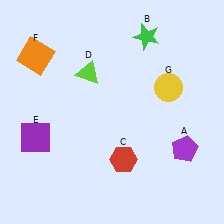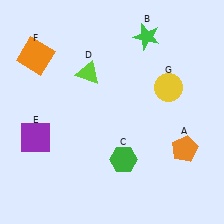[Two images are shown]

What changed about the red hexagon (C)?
In Image 1, C is red. In Image 2, it changed to green.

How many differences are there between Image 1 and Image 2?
There are 2 differences between the two images.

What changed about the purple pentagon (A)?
In Image 1, A is purple. In Image 2, it changed to orange.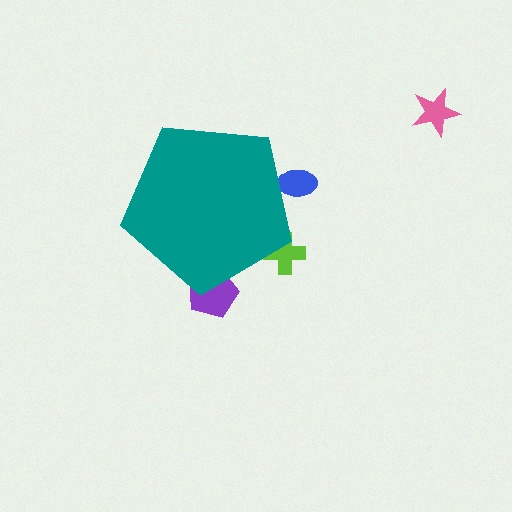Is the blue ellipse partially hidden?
Yes, the blue ellipse is partially hidden behind the teal pentagon.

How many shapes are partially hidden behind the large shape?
3 shapes are partially hidden.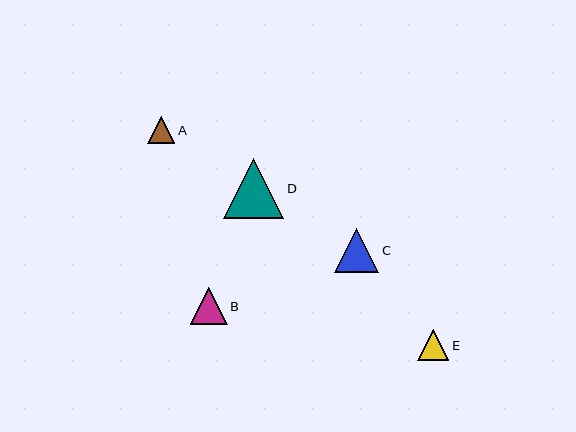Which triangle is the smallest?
Triangle A is the smallest with a size of approximately 27 pixels.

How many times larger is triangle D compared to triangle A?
Triangle D is approximately 2.2 times the size of triangle A.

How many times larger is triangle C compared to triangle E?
Triangle C is approximately 1.4 times the size of triangle E.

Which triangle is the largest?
Triangle D is the largest with a size of approximately 60 pixels.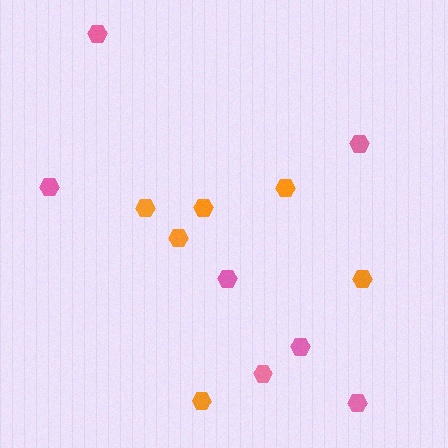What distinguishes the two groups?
There are 2 groups: one group of pink hexagons (7) and one group of orange hexagons (6).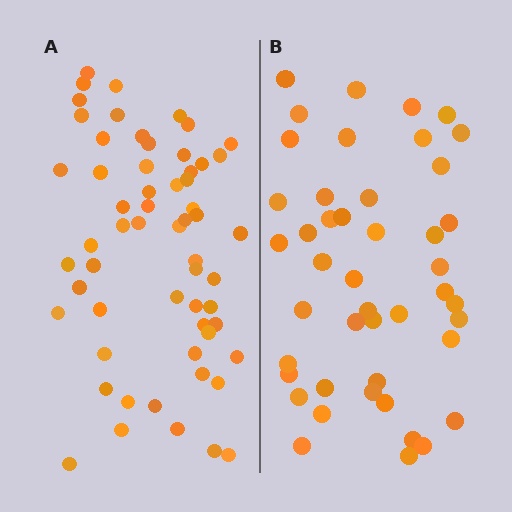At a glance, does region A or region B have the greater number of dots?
Region A (the left region) has more dots.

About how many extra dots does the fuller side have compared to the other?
Region A has approximately 15 more dots than region B.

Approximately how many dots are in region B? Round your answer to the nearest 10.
About 40 dots. (The exact count is 45, which rounds to 40.)